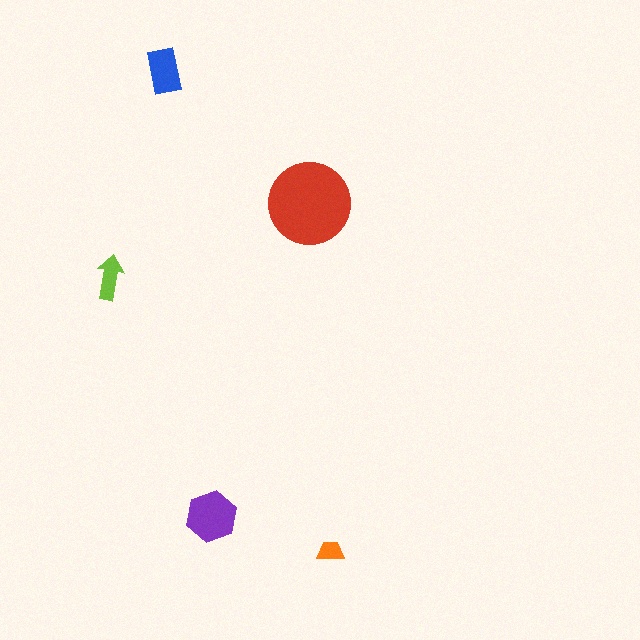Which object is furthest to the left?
The lime arrow is leftmost.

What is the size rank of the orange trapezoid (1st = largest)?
5th.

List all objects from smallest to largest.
The orange trapezoid, the lime arrow, the blue rectangle, the purple hexagon, the red circle.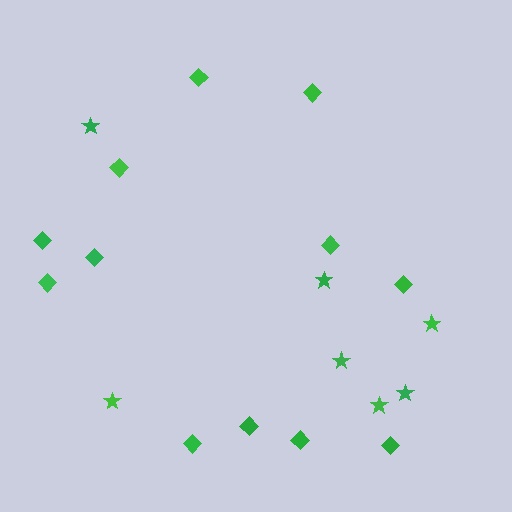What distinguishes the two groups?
There are 2 groups: one group of stars (7) and one group of diamonds (12).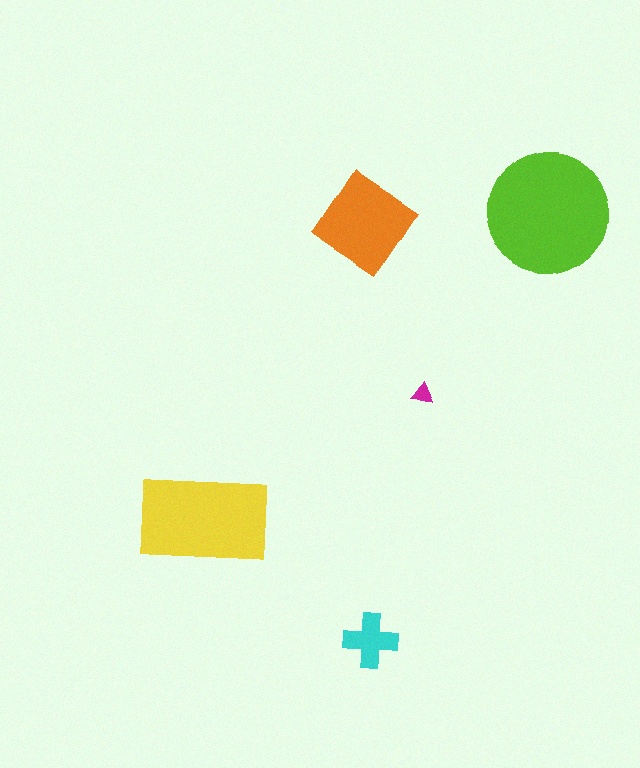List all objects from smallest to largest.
The magenta triangle, the cyan cross, the orange diamond, the yellow rectangle, the lime circle.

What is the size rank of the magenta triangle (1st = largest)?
5th.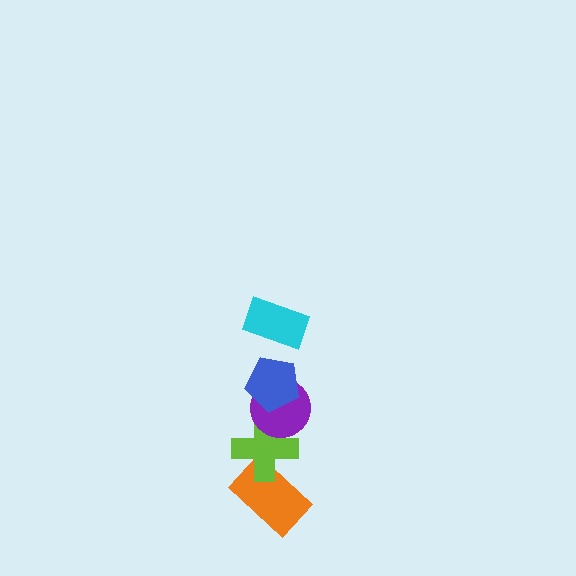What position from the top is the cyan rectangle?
The cyan rectangle is 1st from the top.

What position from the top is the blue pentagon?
The blue pentagon is 2nd from the top.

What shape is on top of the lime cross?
The purple circle is on top of the lime cross.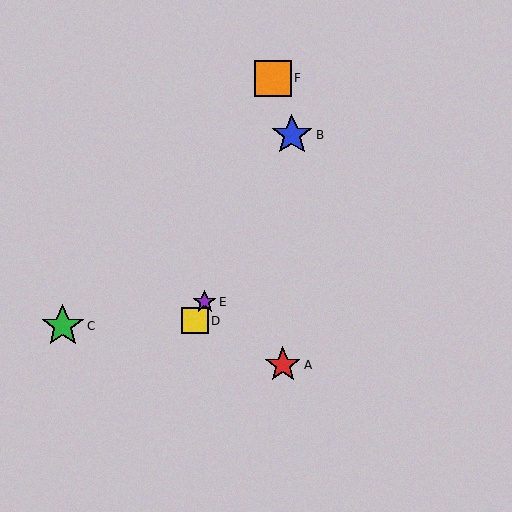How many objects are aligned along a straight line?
3 objects (B, D, E) are aligned along a straight line.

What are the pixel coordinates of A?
Object A is at (283, 365).